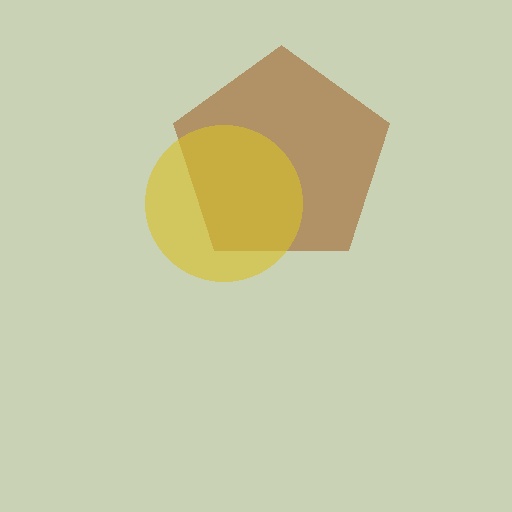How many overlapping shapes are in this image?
There are 2 overlapping shapes in the image.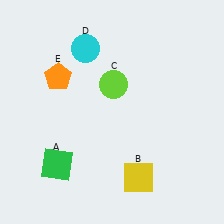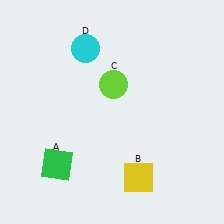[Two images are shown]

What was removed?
The orange pentagon (E) was removed in Image 2.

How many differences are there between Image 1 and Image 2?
There is 1 difference between the two images.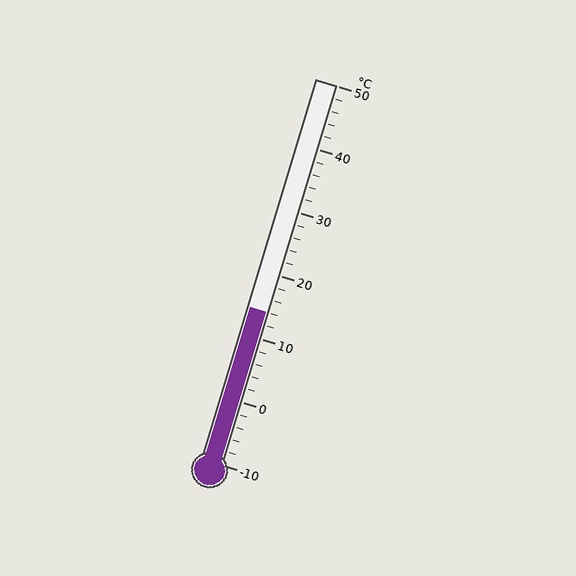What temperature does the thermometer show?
The thermometer shows approximately 14°C.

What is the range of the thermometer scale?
The thermometer scale ranges from -10°C to 50°C.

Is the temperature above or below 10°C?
The temperature is above 10°C.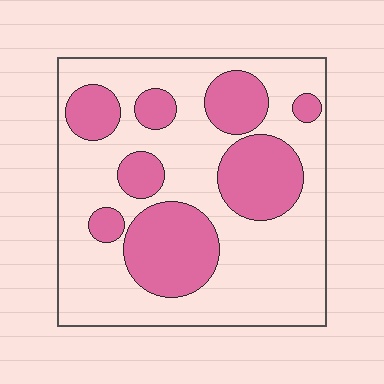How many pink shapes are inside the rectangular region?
8.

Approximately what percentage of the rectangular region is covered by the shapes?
Approximately 35%.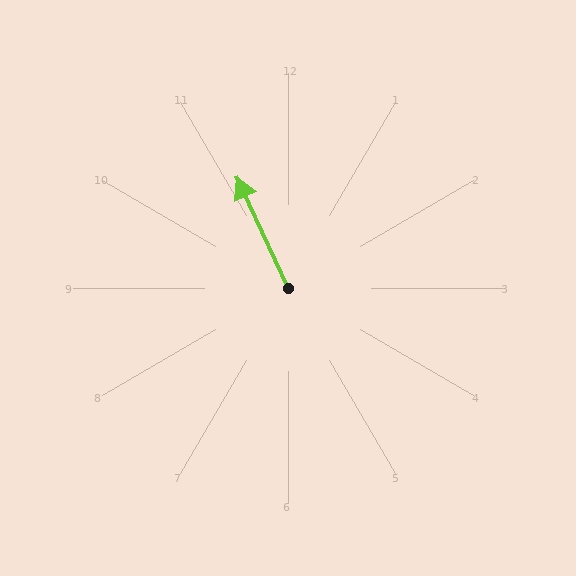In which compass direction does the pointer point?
Northwest.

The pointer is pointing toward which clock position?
Roughly 11 o'clock.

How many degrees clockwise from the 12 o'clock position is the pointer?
Approximately 335 degrees.